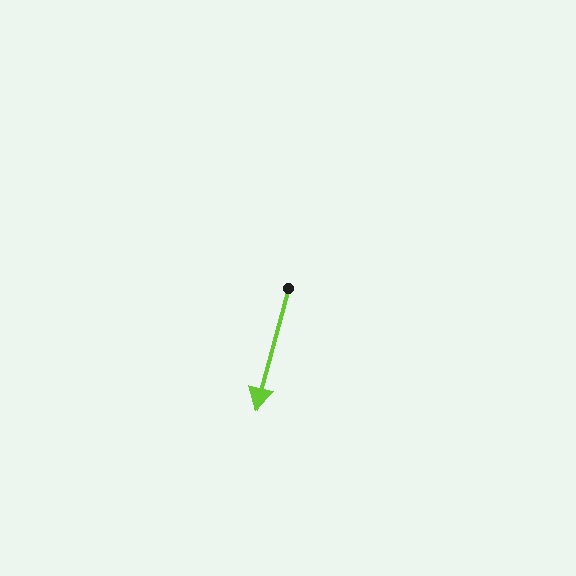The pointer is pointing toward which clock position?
Roughly 6 o'clock.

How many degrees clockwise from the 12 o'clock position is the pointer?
Approximately 195 degrees.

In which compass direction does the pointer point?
South.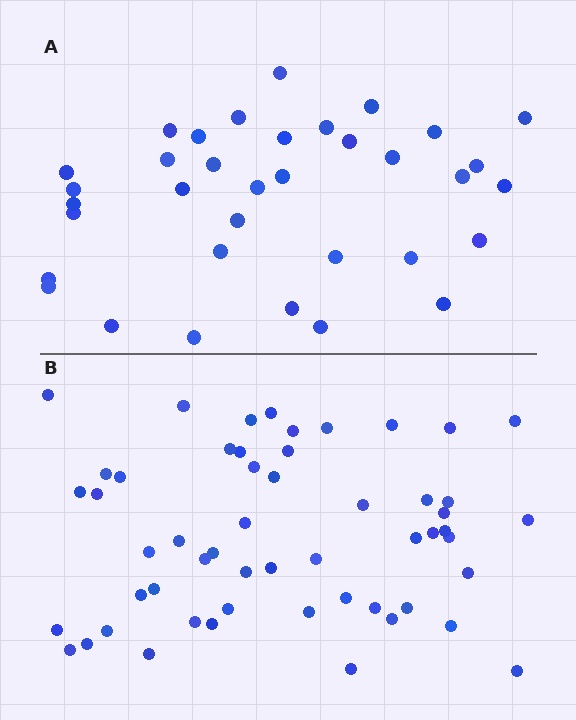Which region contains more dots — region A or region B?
Region B (the bottom region) has more dots.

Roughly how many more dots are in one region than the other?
Region B has approximately 20 more dots than region A.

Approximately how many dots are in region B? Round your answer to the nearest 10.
About 50 dots. (The exact count is 54, which rounds to 50.)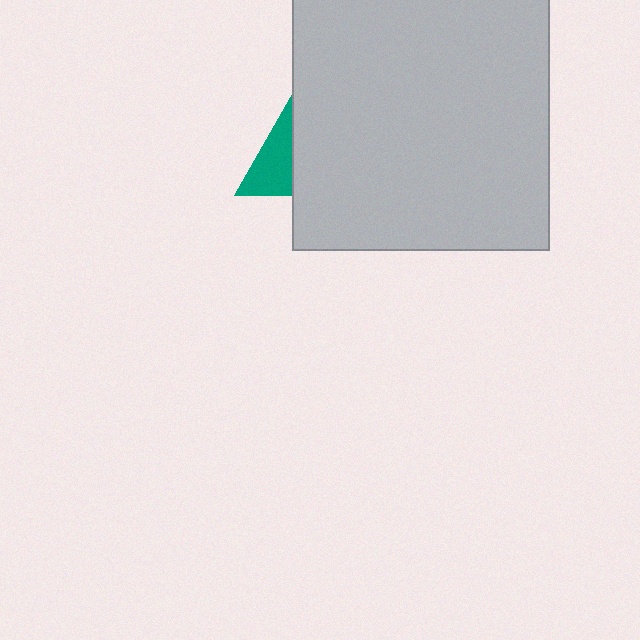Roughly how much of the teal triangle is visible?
A small part of it is visible (roughly 35%).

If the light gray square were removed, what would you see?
You would see the complete teal triangle.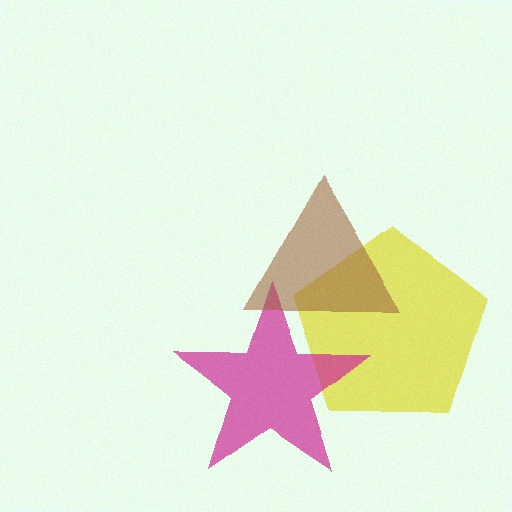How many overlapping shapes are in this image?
There are 3 overlapping shapes in the image.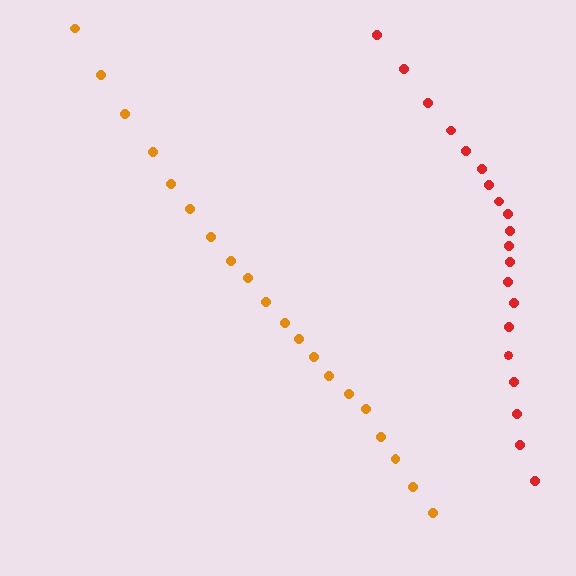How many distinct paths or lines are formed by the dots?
There are 2 distinct paths.